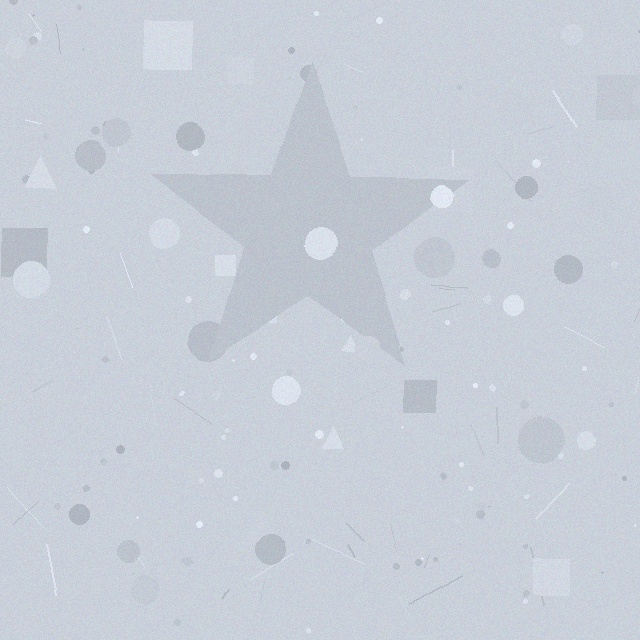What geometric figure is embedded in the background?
A star is embedded in the background.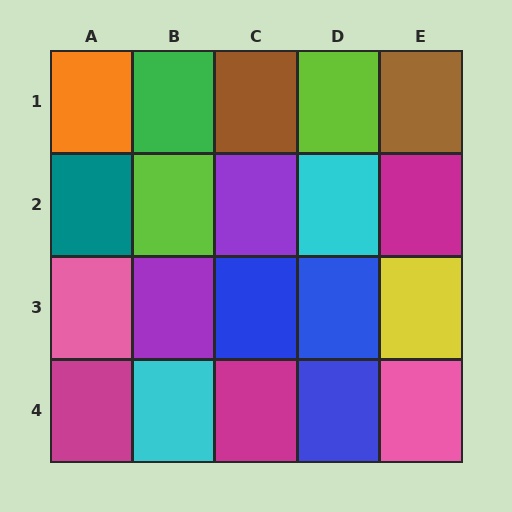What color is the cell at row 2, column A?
Teal.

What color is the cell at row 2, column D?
Cyan.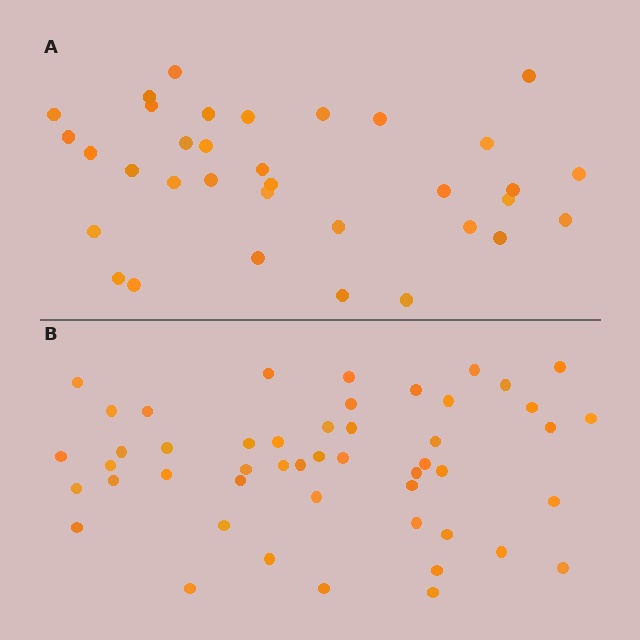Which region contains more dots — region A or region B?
Region B (the bottom region) has more dots.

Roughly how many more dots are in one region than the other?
Region B has approximately 15 more dots than region A.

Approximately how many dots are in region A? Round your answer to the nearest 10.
About 30 dots. (The exact count is 34, which rounds to 30.)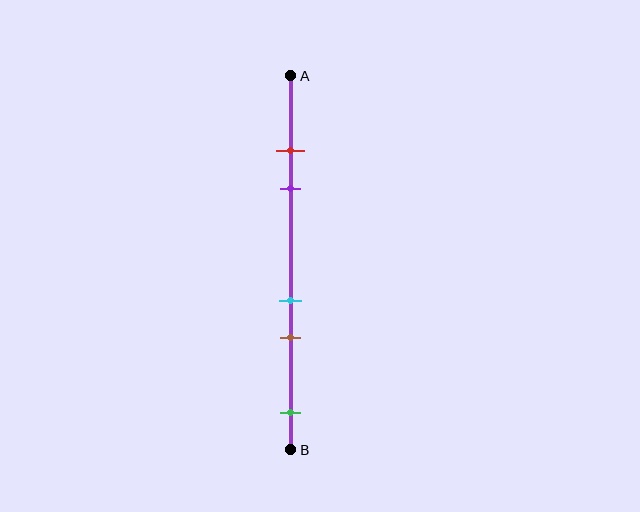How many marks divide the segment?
There are 5 marks dividing the segment.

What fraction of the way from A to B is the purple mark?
The purple mark is approximately 30% (0.3) of the way from A to B.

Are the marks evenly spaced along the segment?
No, the marks are not evenly spaced.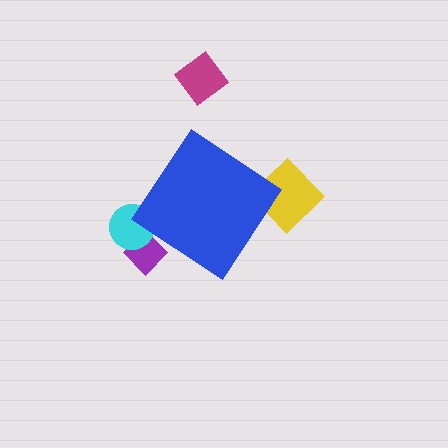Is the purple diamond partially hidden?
Yes, the purple diamond is partially hidden behind the blue diamond.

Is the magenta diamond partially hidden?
No, the magenta diamond is fully visible.